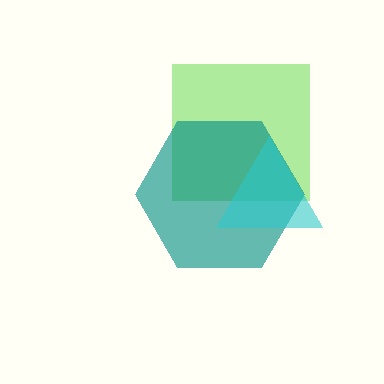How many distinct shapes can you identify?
There are 3 distinct shapes: a lime square, a teal hexagon, a cyan triangle.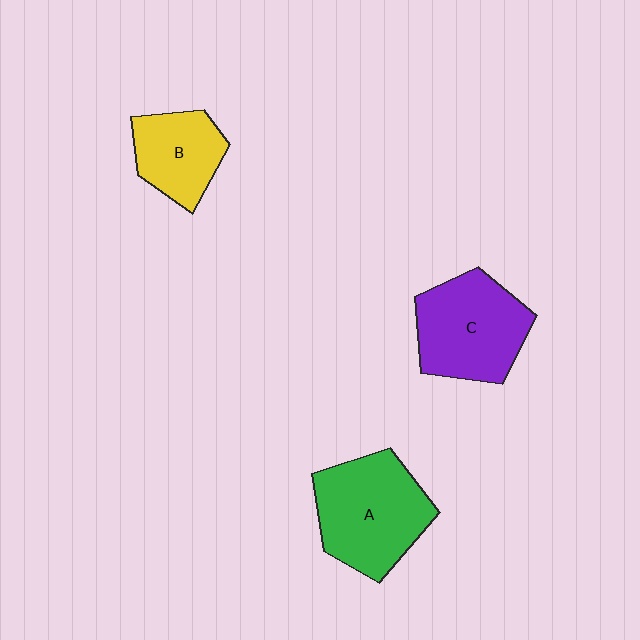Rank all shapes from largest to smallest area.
From largest to smallest: A (green), C (purple), B (yellow).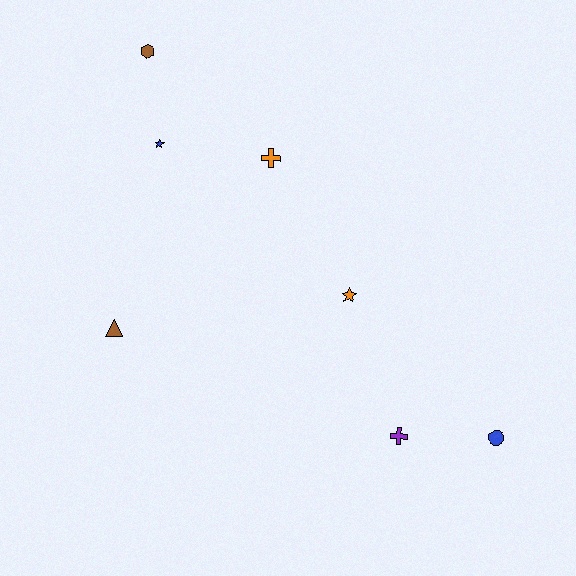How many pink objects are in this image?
There are no pink objects.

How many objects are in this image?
There are 7 objects.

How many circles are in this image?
There is 1 circle.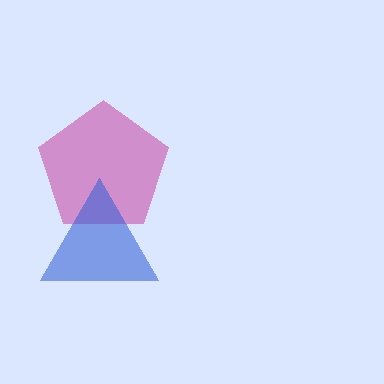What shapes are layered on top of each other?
The layered shapes are: a magenta pentagon, a blue triangle.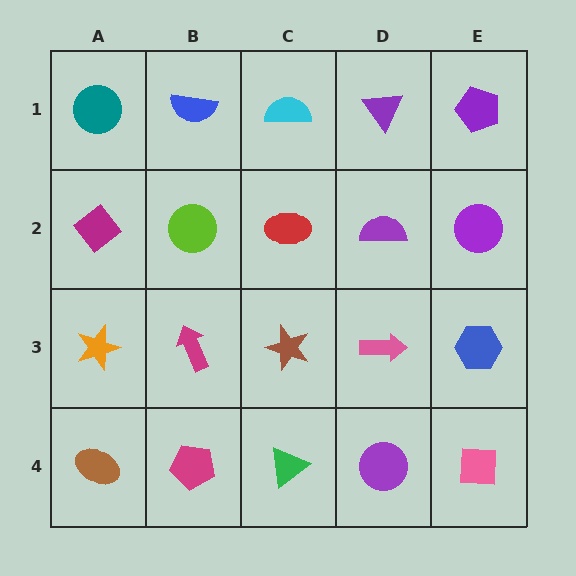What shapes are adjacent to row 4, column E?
A blue hexagon (row 3, column E), a purple circle (row 4, column D).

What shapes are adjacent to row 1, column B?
A lime circle (row 2, column B), a teal circle (row 1, column A), a cyan semicircle (row 1, column C).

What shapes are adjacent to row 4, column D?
A pink arrow (row 3, column D), a green triangle (row 4, column C), a pink square (row 4, column E).